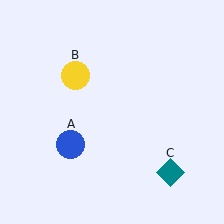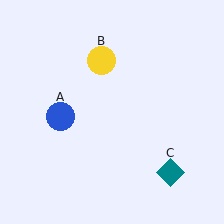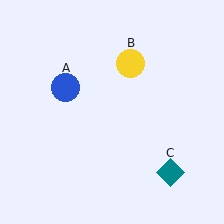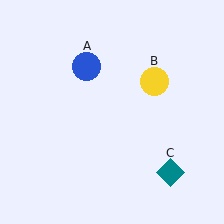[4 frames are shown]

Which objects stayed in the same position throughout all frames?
Teal diamond (object C) remained stationary.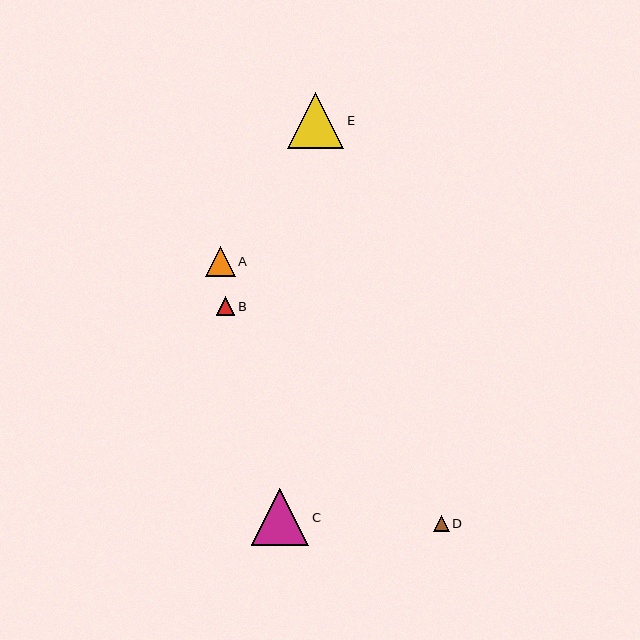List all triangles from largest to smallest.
From largest to smallest: C, E, A, B, D.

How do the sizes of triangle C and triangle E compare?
Triangle C and triangle E are approximately the same size.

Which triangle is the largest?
Triangle C is the largest with a size of approximately 57 pixels.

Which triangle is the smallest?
Triangle D is the smallest with a size of approximately 16 pixels.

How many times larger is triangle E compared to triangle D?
Triangle E is approximately 3.6 times the size of triangle D.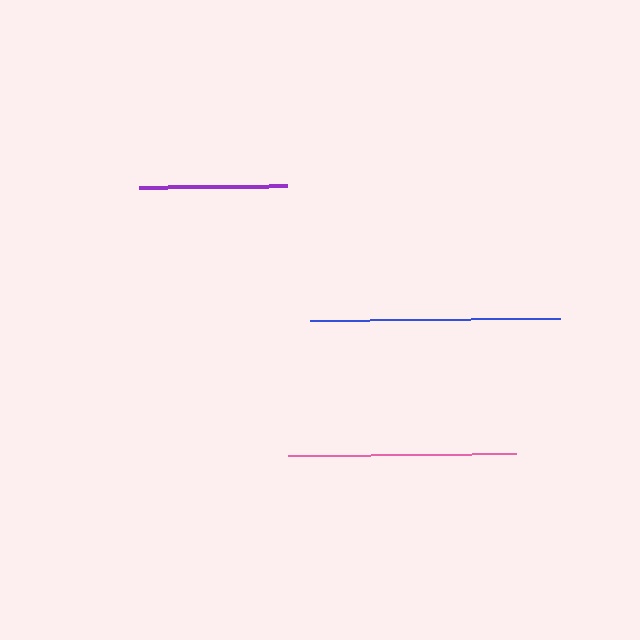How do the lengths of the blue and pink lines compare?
The blue and pink lines are approximately the same length.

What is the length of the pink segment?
The pink segment is approximately 228 pixels long.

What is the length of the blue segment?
The blue segment is approximately 250 pixels long.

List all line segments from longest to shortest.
From longest to shortest: blue, pink, purple.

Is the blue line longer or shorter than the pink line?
The blue line is longer than the pink line.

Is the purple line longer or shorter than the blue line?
The blue line is longer than the purple line.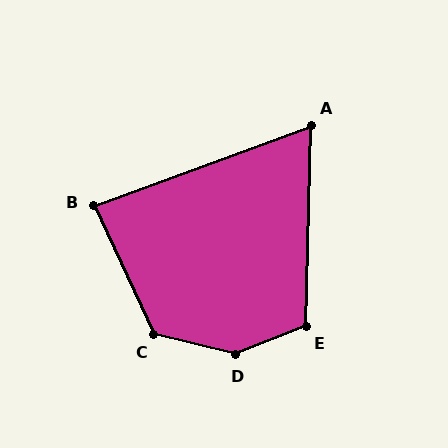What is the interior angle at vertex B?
Approximately 85 degrees (approximately right).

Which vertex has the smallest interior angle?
A, at approximately 68 degrees.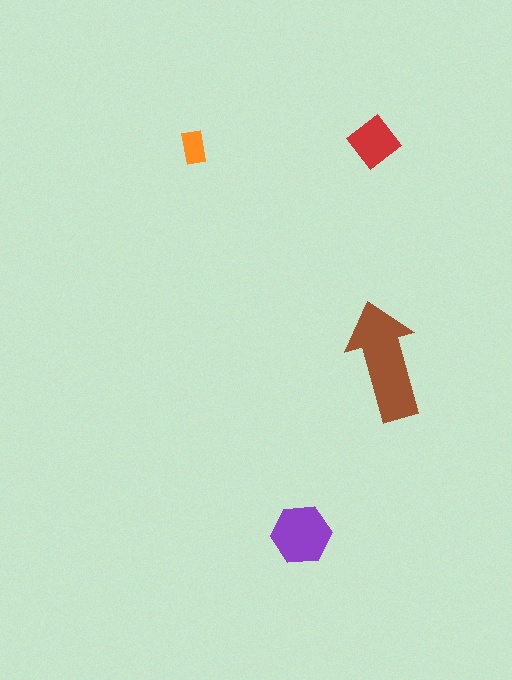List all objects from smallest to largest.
The orange rectangle, the red diamond, the purple hexagon, the brown arrow.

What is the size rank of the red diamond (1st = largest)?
3rd.